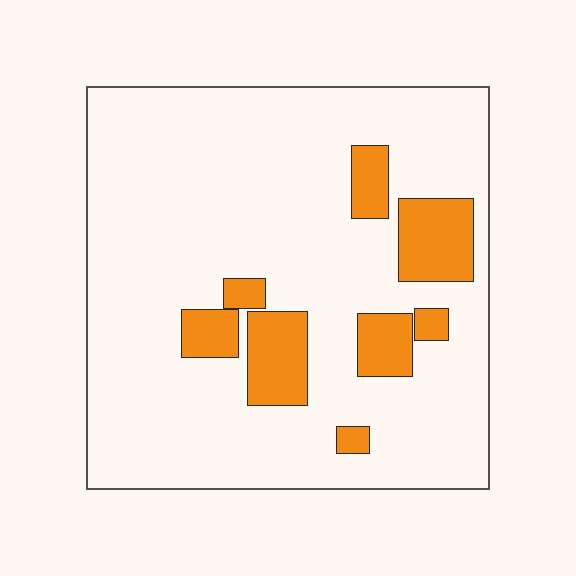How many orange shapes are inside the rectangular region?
8.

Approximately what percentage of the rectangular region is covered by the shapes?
Approximately 15%.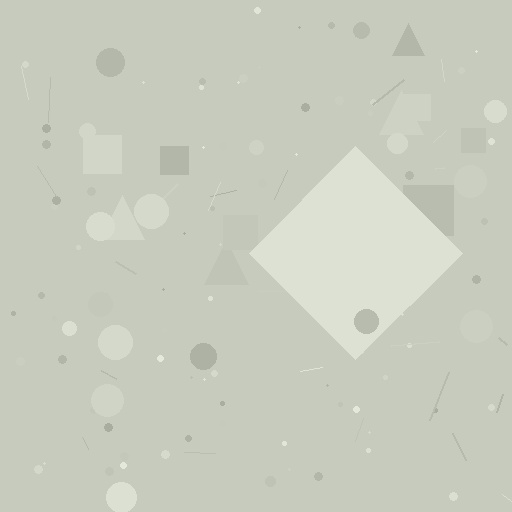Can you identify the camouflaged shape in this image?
The camouflaged shape is a diamond.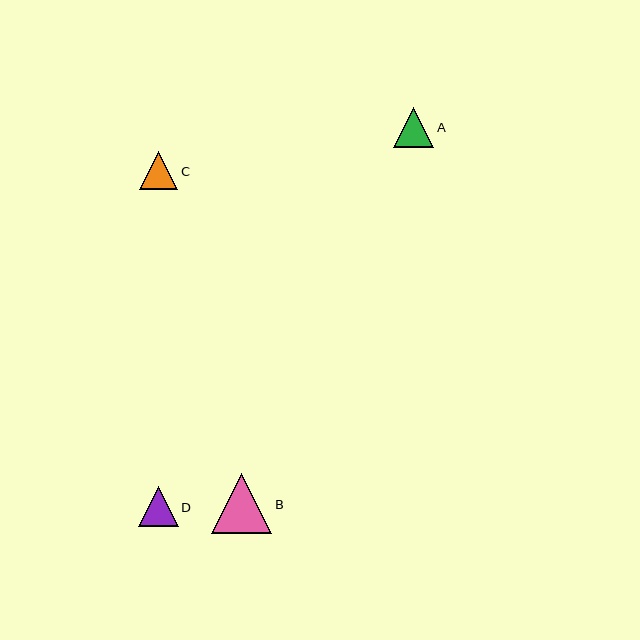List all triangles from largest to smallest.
From largest to smallest: B, A, D, C.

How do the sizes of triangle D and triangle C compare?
Triangle D and triangle C are approximately the same size.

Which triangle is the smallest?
Triangle C is the smallest with a size of approximately 38 pixels.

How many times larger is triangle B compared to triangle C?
Triangle B is approximately 1.6 times the size of triangle C.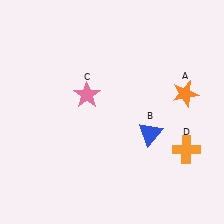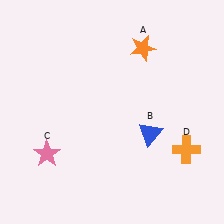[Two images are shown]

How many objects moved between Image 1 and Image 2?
2 objects moved between the two images.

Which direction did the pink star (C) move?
The pink star (C) moved down.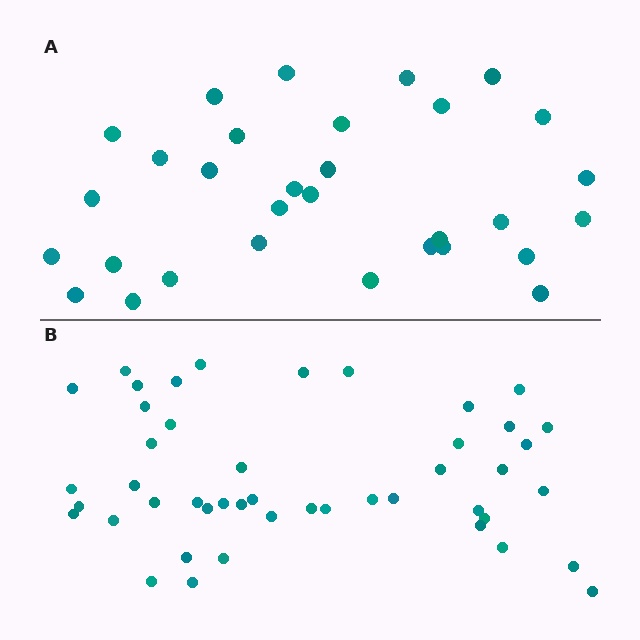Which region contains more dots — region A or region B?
Region B (the bottom region) has more dots.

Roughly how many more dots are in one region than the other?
Region B has approximately 15 more dots than region A.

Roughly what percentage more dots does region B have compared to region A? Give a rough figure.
About 50% more.